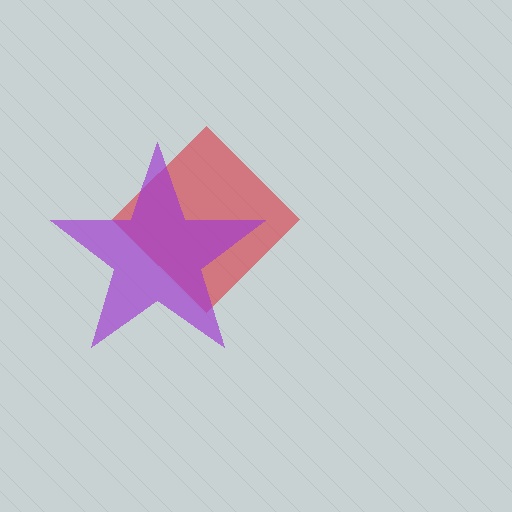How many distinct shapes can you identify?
There are 2 distinct shapes: a red diamond, a purple star.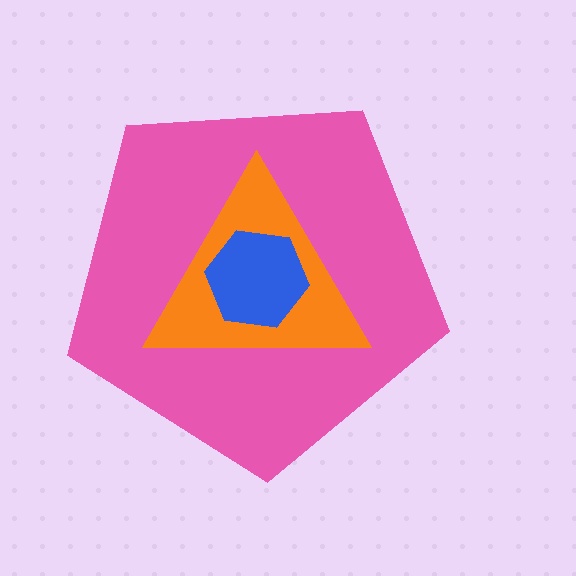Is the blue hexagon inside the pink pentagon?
Yes.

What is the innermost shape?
The blue hexagon.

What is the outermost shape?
The pink pentagon.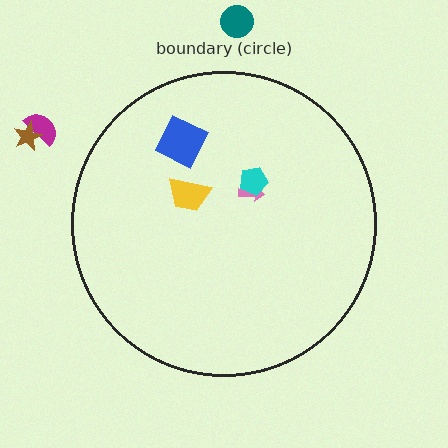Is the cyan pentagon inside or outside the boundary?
Inside.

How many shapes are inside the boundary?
4 inside, 3 outside.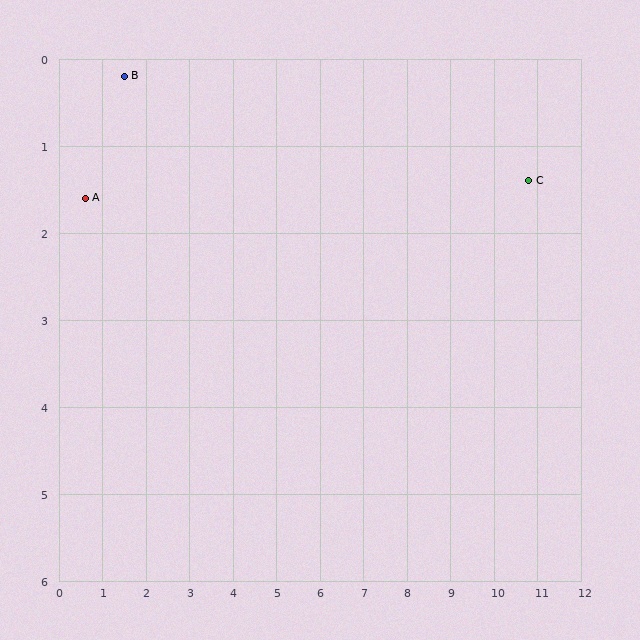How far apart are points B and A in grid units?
Points B and A are about 1.7 grid units apart.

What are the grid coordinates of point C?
Point C is at approximately (10.8, 1.4).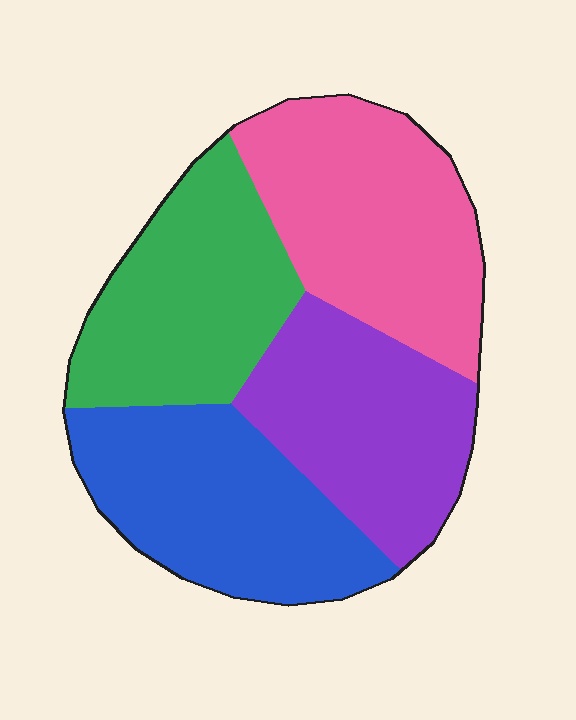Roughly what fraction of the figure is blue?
Blue takes up about one quarter (1/4) of the figure.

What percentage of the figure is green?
Green takes up between a sixth and a third of the figure.